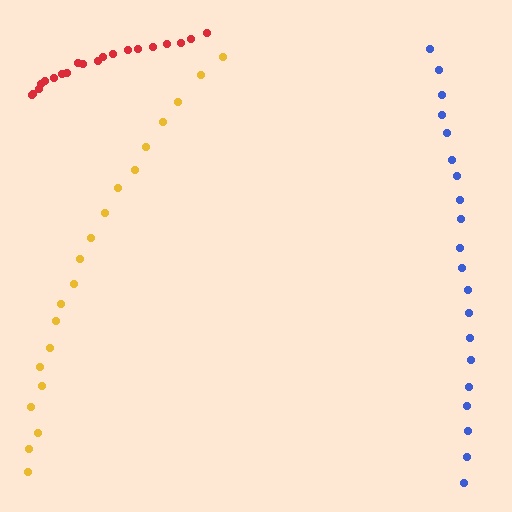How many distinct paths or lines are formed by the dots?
There are 3 distinct paths.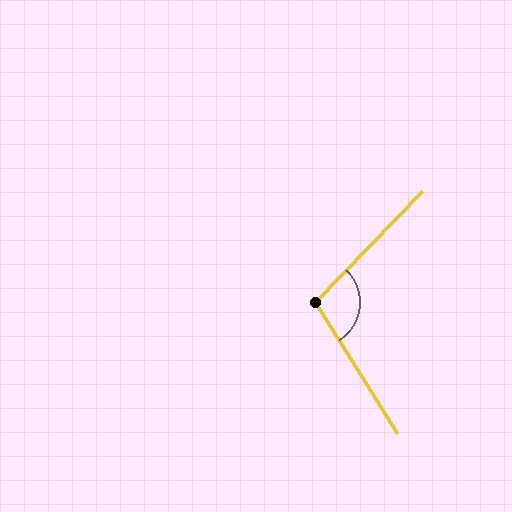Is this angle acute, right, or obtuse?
It is obtuse.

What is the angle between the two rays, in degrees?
Approximately 104 degrees.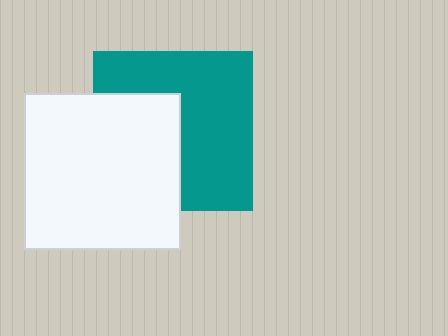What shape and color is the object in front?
The object in front is a white square.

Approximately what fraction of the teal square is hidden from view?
Roughly 41% of the teal square is hidden behind the white square.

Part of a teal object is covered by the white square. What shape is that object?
It is a square.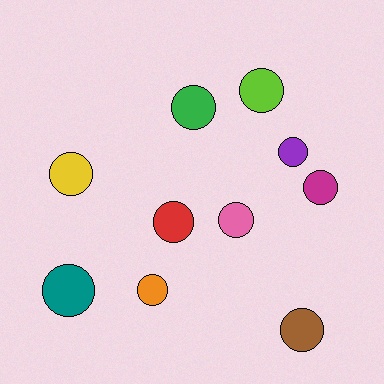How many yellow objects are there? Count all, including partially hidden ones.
There is 1 yellow object.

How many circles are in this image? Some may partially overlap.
There are 10 circles.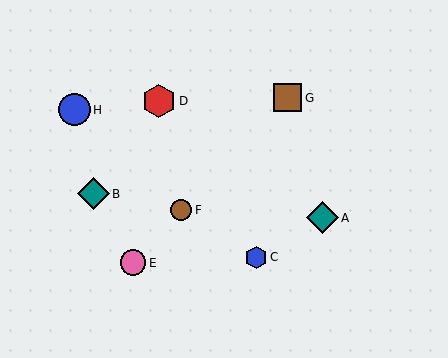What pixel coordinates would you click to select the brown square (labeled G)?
Click at (288, 98) to select the brown square G.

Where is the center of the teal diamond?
The center of the teal diamond is at (322, 218).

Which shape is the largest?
The red hexagon (labeled D) is the largest.